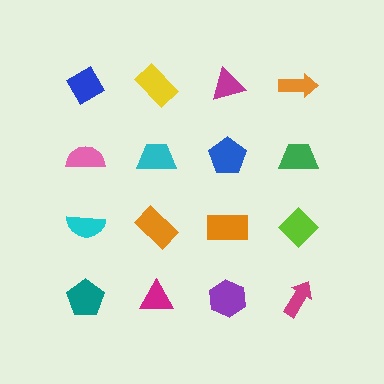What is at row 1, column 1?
A blue diamond.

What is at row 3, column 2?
An orange rectangle.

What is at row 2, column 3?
A blue pentagon.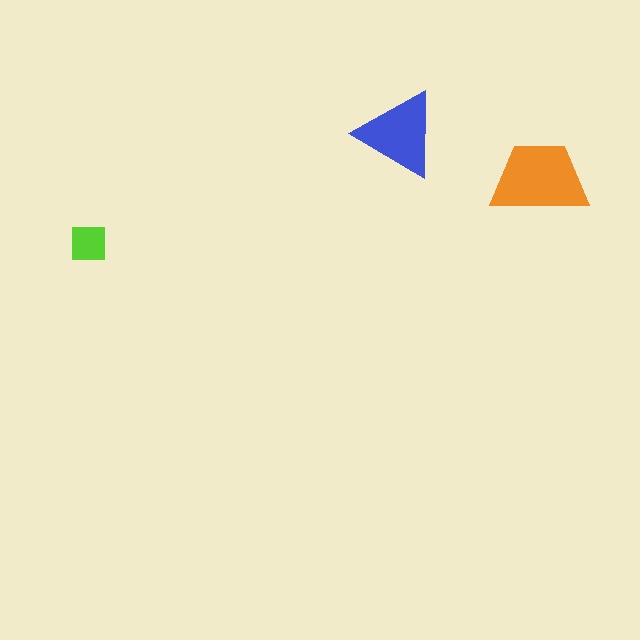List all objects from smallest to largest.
The lime square, the blue triangle, the orange trapezoid.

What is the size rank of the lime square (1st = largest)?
3rd.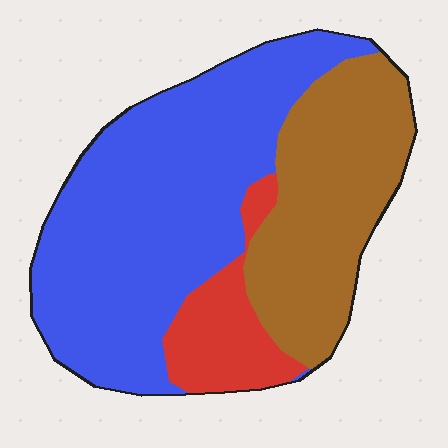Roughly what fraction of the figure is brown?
Brown covers 32% of the figure.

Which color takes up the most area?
Blue, at roughly 55%.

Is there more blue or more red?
Blue.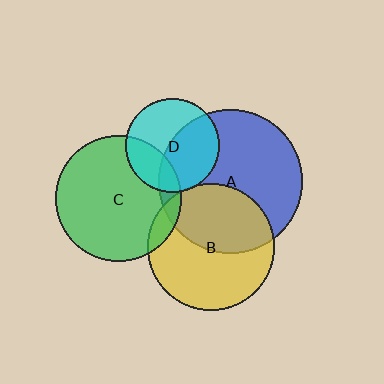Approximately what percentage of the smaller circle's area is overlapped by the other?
Approximately 25%.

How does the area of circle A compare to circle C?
Approximately 1.3 times.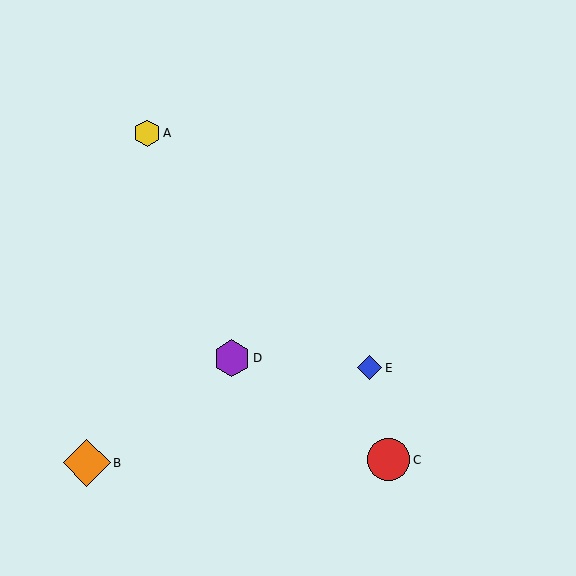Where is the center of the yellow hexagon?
The center of the yellow hexagon is at (147, 133).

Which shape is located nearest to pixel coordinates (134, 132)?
The yellow hexagon (labeled A) at (147, 133) is nearest to that location.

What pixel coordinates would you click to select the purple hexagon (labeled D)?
Click at (232, 358) to select the purple hexagon D.